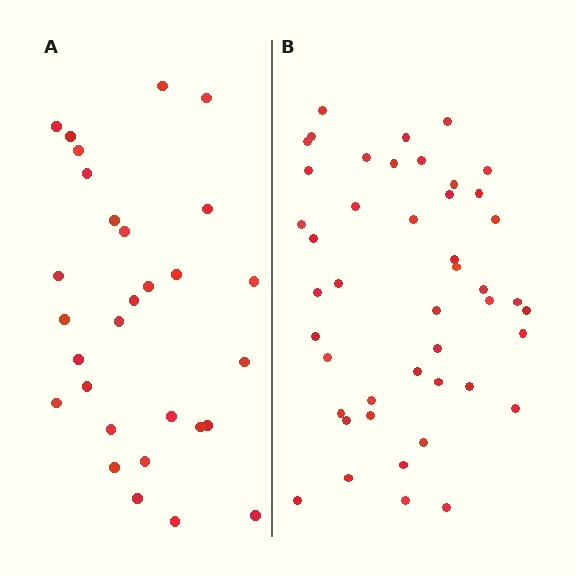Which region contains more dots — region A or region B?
Region B (the right region) has more dots.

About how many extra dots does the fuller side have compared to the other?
Region B has approximately 15 more dots than region A.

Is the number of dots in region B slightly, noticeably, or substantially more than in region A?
Region B has substantially more. The ratio is roughly 1.6 to 1.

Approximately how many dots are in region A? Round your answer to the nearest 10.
About 30 dots. (The exact count is 29, which rounds to 30.)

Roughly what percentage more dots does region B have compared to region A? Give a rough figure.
About 55% more.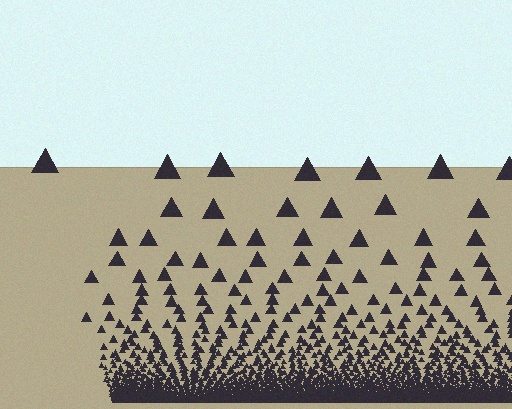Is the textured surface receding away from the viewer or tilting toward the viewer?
The surface appears to tilt toward the viewer. Texture elements get larger and sparser toward the top.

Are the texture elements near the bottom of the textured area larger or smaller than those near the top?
Smaller. The gradient is inverted — elements near the bottom are smaller and denser.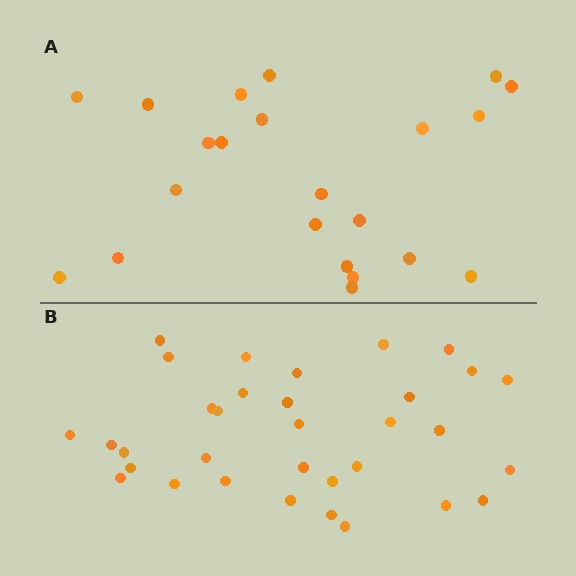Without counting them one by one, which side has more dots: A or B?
Region B (the bottom region) has more dots.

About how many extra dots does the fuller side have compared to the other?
Region B has roughly 12 or so more dots than region A.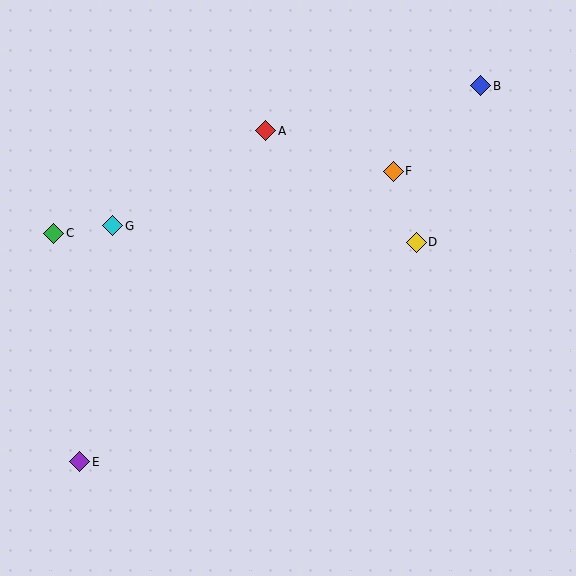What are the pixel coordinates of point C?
Point C is at (54, 233).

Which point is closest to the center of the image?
Point D at (416, 242) is closest to the center.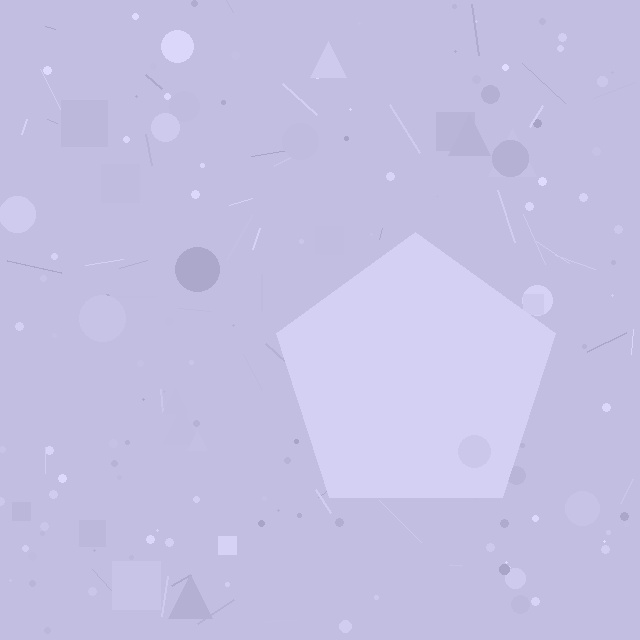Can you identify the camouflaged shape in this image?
The camouflaged shape is a pentagon.